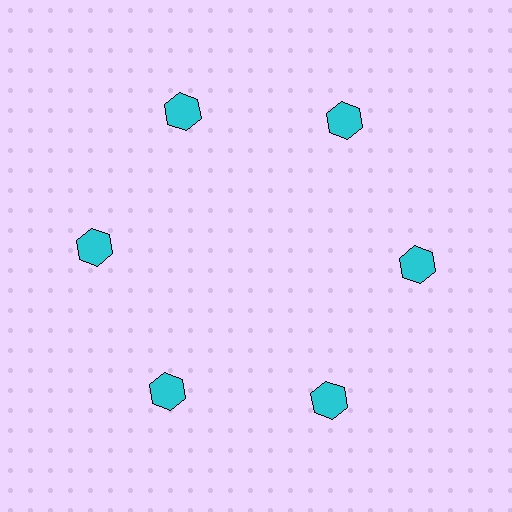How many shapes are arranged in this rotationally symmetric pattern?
There are 6 shapes, arranged in 6 groups of 1.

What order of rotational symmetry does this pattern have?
This pattern has 6-fold rotational symmetry.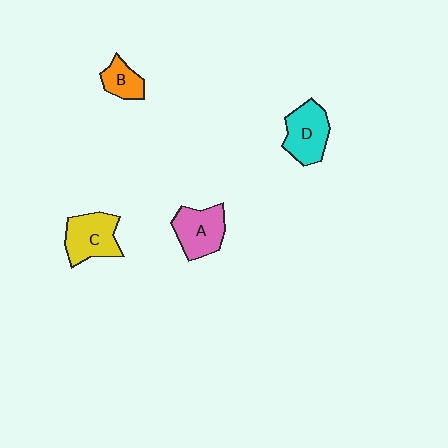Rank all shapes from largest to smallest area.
From largest to smallest: C (yellow), D (cyan), A (pink), B (orange).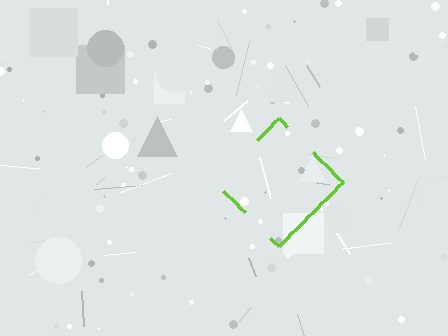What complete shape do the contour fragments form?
The contour fragments form a diamond.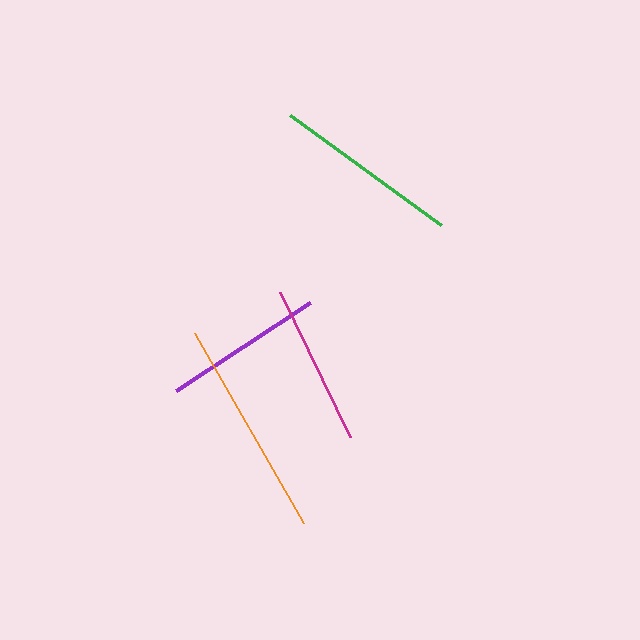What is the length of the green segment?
The green segment is approximately 187 pixels long.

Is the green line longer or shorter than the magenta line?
The green line is longer than the magenta line.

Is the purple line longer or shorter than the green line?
The green line is longer than the purple line.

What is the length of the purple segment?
The purple segment is approximately 160 pixels long.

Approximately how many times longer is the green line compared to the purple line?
The green line is approximately 1.2 times the length of the purple line.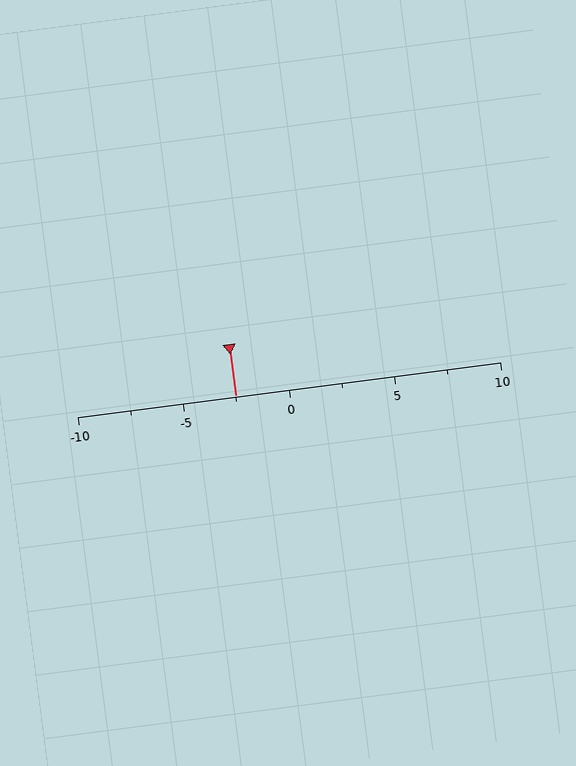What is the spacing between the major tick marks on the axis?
The major ticks are spaced 5 apart.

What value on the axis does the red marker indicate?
The marker indicates approximately -2.5.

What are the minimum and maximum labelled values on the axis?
The axis runs from -10 to 10.